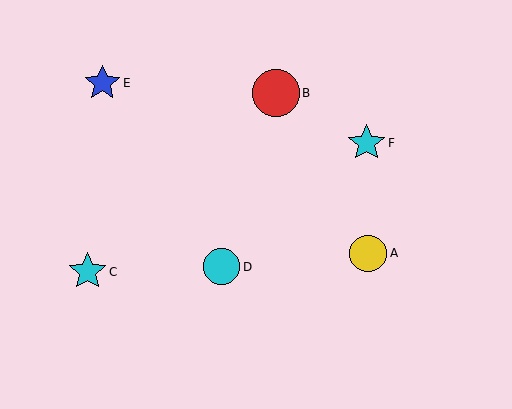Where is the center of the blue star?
The center of the blue star is at (102, 83).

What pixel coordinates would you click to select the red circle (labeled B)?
Click at (276, 93) to select the red circle B.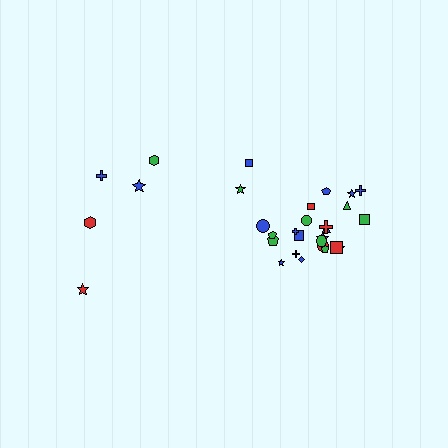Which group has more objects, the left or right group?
The right group.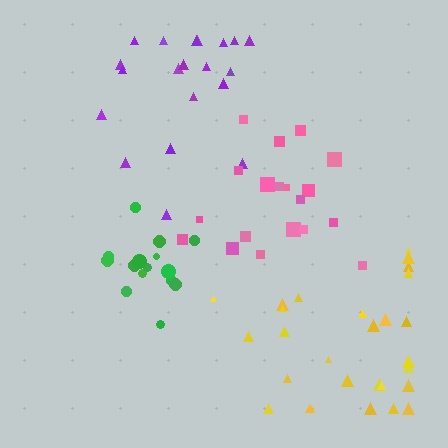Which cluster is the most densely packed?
Green.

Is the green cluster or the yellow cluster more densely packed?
Green.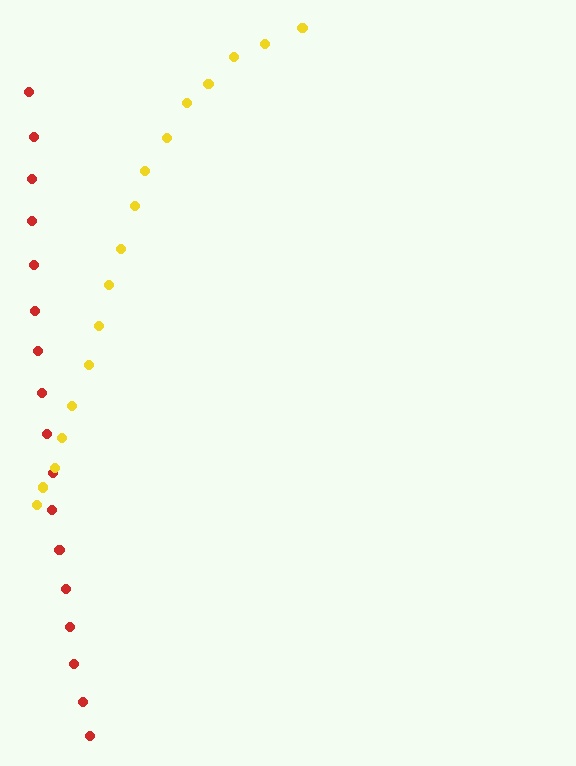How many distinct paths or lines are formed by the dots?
There are 2 distinct paths.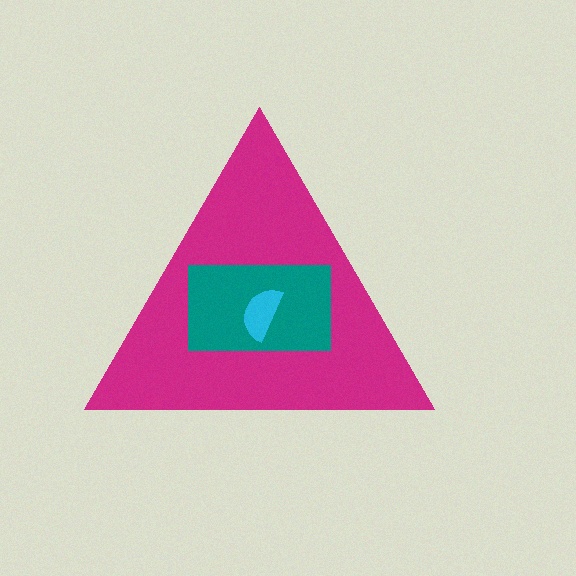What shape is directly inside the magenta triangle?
The teal rectangle.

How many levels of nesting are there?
3.